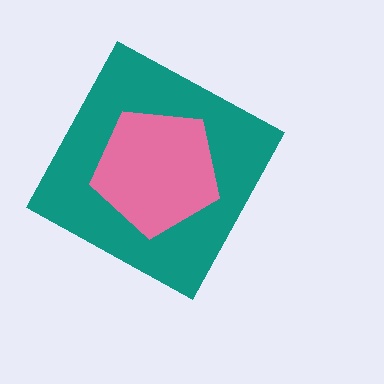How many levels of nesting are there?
2.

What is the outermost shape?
The teal diamond.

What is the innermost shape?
The pink pentagon.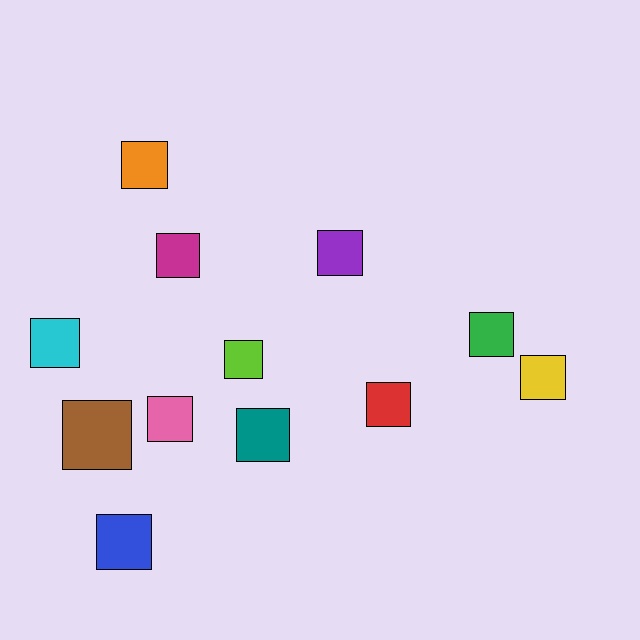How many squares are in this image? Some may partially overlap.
There are 12 squares.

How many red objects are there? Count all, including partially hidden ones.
There is 1 red object.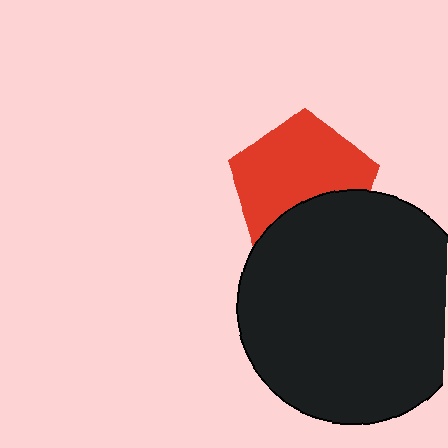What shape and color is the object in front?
The object in front is a black circle.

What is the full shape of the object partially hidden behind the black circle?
The partially hidden object is a red pentagon.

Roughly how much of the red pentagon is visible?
Most of it is visible (roughly 67%).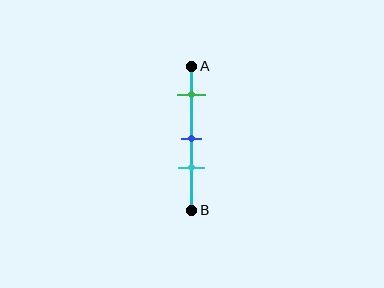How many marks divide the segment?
There are 3 marks dividing the segment.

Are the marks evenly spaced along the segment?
No, the marks are not evenly spaced.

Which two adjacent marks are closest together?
The blue and cyan marks are the closest adjacent pair.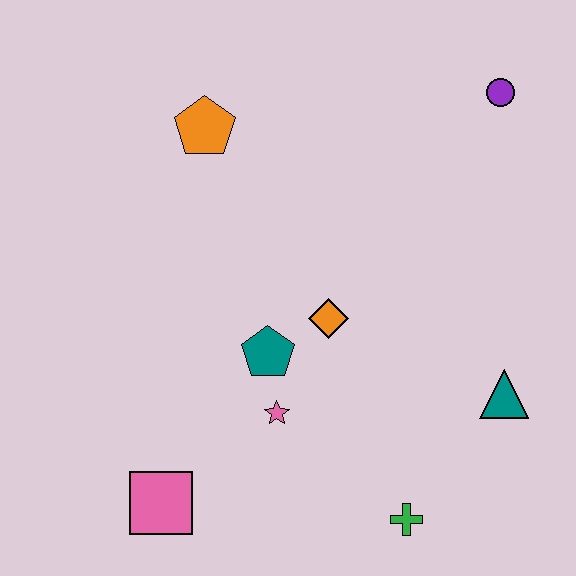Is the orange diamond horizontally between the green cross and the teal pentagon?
Yes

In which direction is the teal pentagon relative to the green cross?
The teal pentagon is above the green cross.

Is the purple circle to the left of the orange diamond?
No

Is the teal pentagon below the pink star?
No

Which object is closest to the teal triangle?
The green cross is closest to the teal triangle.